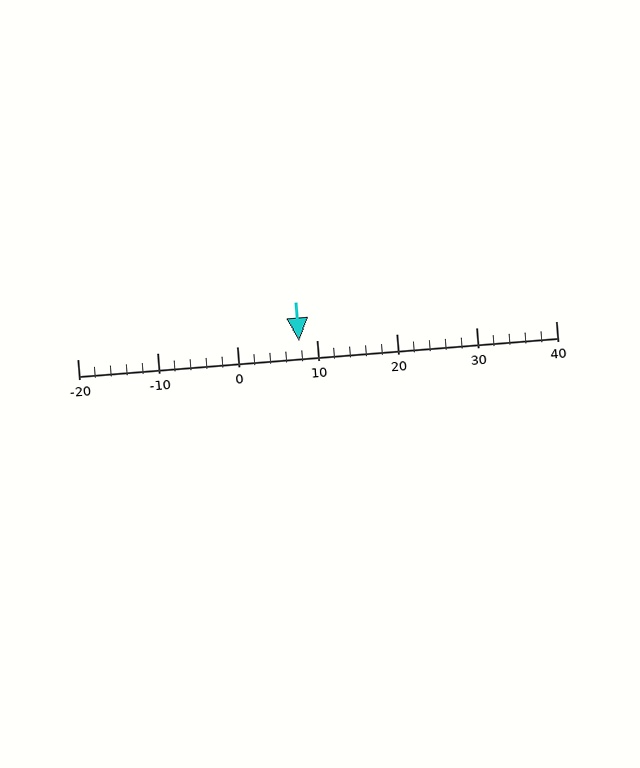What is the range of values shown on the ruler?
The ruler shows values from -20 to 40.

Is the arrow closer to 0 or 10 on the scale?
The arrow is closer to 10.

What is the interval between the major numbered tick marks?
The major tick marks are spaced 10 units apart.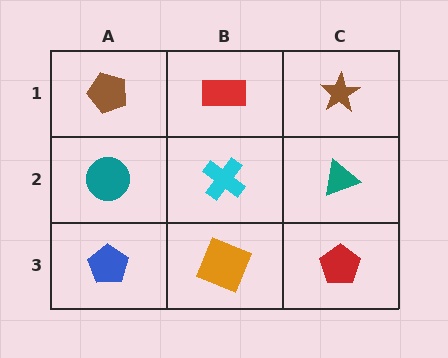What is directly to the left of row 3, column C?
An orange square.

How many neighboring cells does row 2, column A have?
3.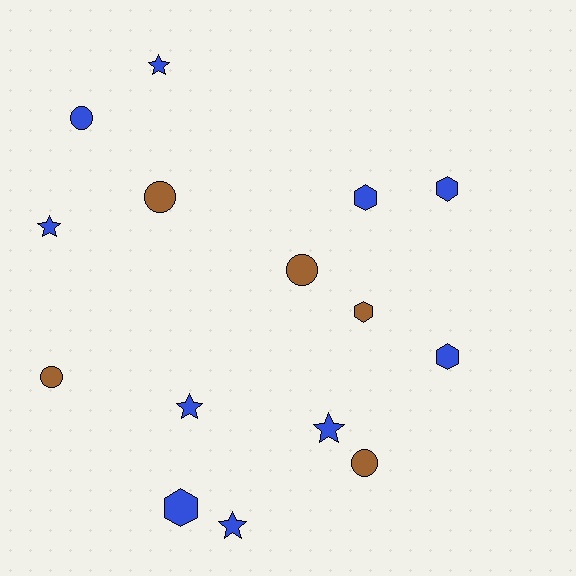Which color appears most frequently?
Blue, with 10 objects.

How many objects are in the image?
There are 15 objects.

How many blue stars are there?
There are 5 blue stars.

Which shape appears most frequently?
Hexagon, with 5 objects.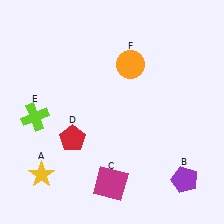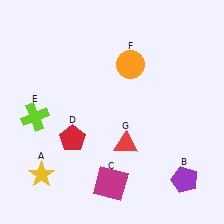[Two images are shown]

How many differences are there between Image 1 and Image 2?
There is 1 difference between the two images.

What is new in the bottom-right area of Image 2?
A red triangle (G) was added in the bottom-right area of Image 2.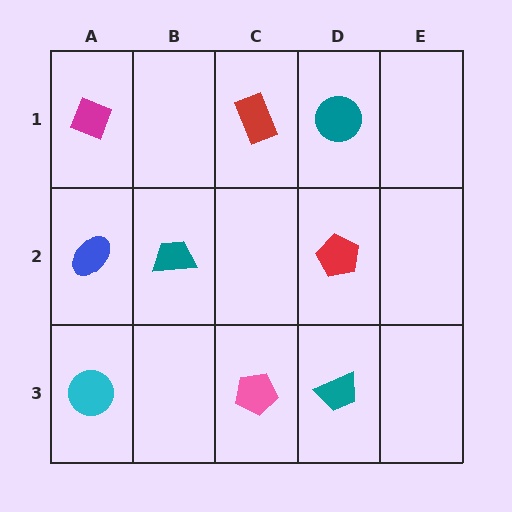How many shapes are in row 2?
3 shapes.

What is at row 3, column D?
A teal trapezoid.